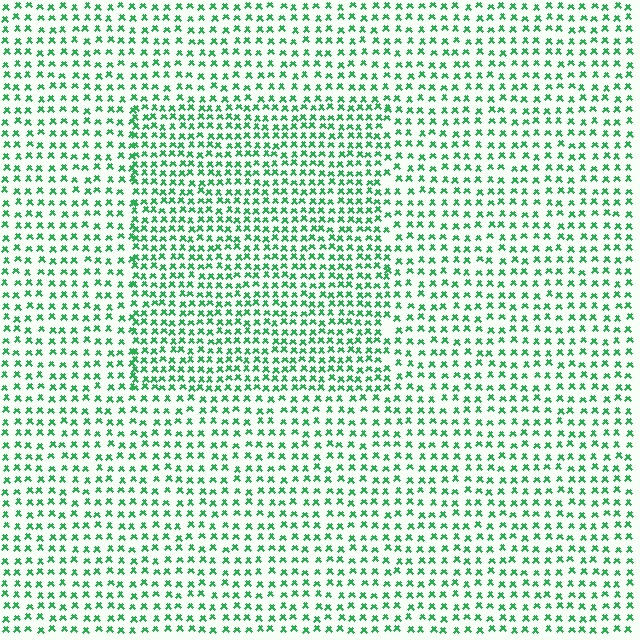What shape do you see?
I see a rectangle.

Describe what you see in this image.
The image contains small green elements arranged at two different densities. A rectangle-shaped region is visible where the elements are more densely packed than the surrounding area.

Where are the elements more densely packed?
The elements are more densely packed inside the rectangle boundary.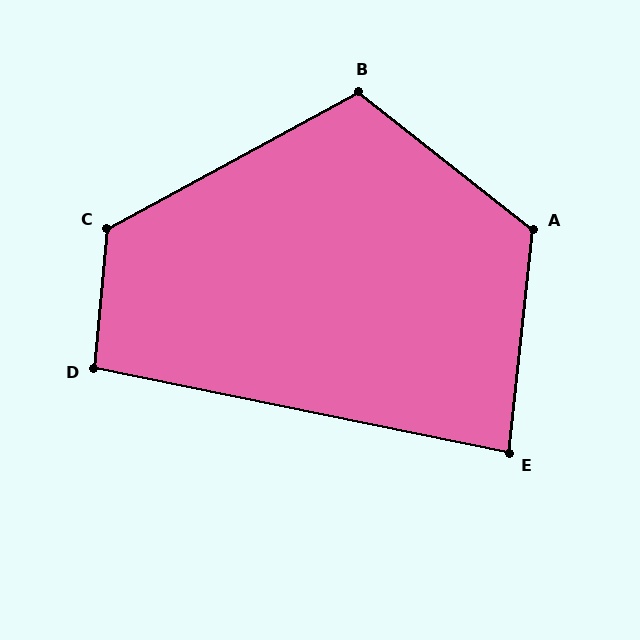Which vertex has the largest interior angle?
C, at approximately 124 degrees.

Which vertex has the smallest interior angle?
E, at approximately 85 degrees.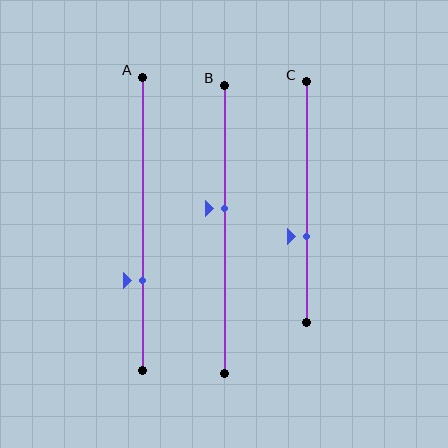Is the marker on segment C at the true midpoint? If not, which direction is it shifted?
No, the marker on segment C is shifted downward by about 15% of the segment length.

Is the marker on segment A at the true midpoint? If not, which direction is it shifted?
No, the marker on segment A is shifted downward by about 19% of the segment length.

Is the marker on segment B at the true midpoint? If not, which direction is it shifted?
No, the marker on segment B is shifted upward by about 7% of the segment length.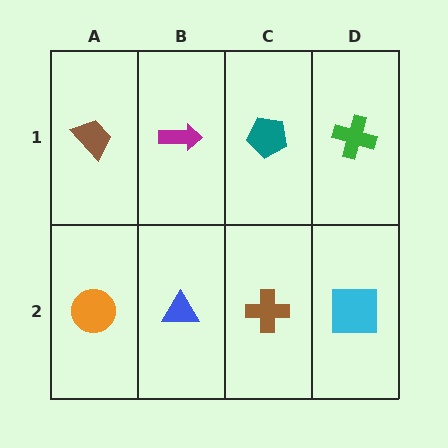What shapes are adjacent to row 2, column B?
A magenta arrow (row 1, column B), an orange circle (row 2, column A), a brown cross (row 2, column C).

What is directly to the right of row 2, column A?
A blue triangle.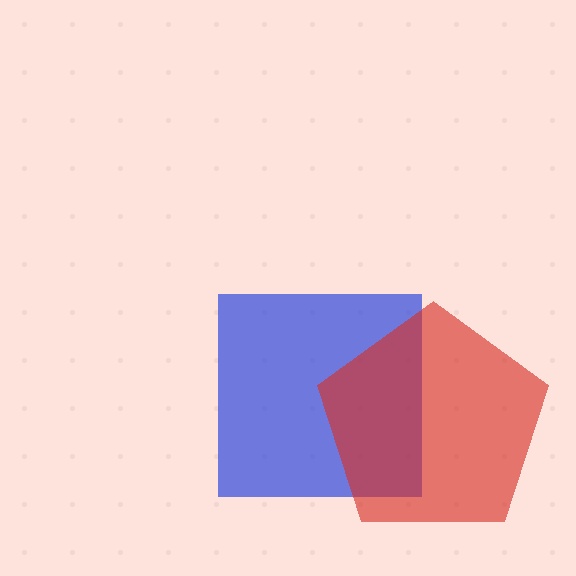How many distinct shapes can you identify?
There are 2 distinct shapes: a blue square, a red pentagon.